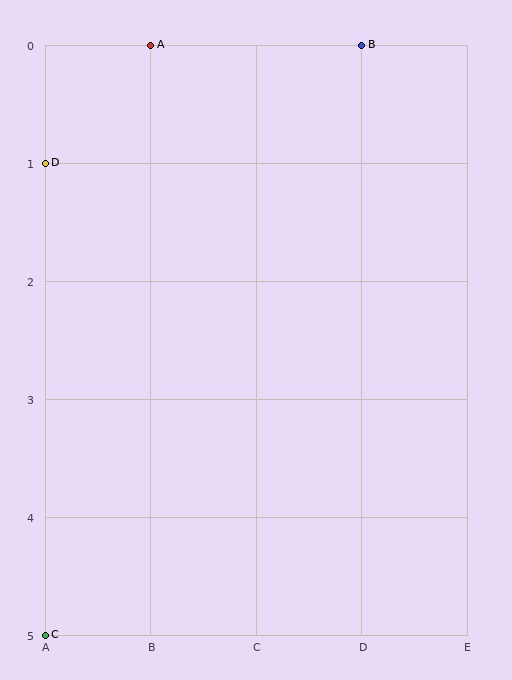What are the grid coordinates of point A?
Point A is at grid coordinates (B, 0).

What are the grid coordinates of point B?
Point B is at grid coordinates (D, 0).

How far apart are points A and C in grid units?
Points A and C are 1 column and 5 rows apart (about 5.1 grid units diagonally).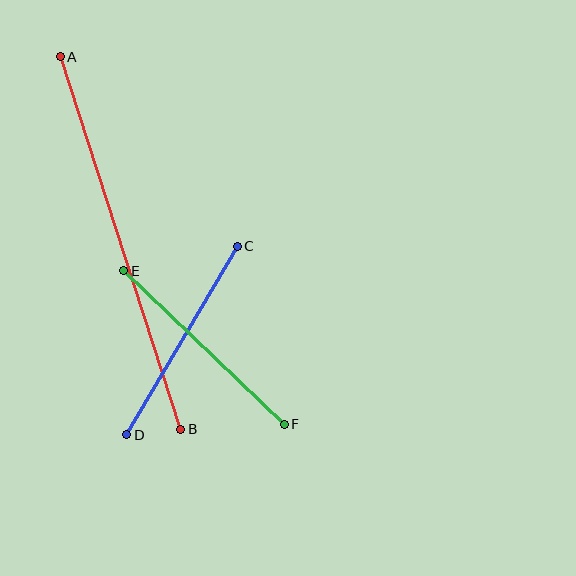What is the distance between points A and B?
The distance is approximately 391 pixels.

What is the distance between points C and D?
The distance is approximately 218 pixels.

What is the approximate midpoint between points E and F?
The midpoint is at approximately (204, 347) pixels.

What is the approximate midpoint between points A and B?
The midpoint is at approximately (120, 243) pixels.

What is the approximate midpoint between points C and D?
The midpoint is at approximately (182, 341) pixels.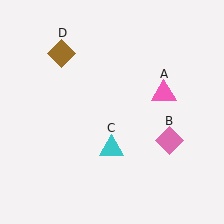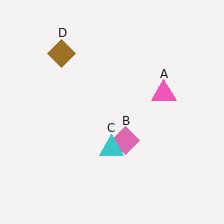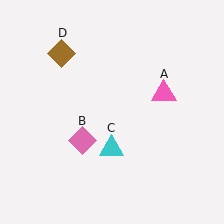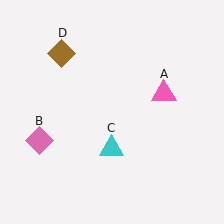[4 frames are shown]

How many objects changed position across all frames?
1 object changed position: pink diamond (object B).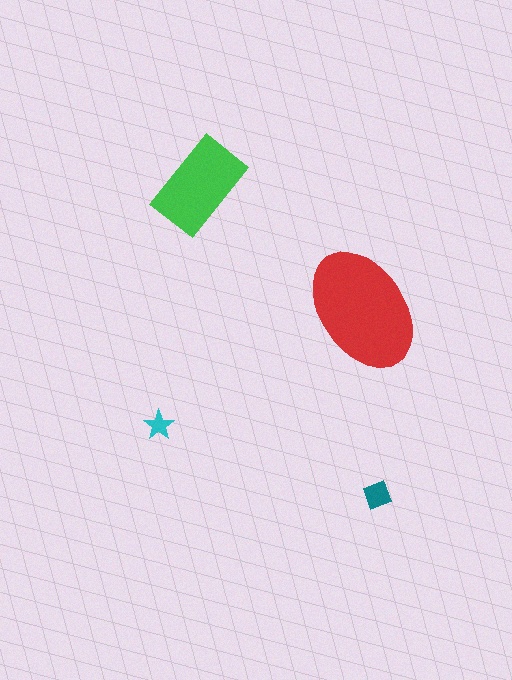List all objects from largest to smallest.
The red ellipse, the green rectangle, the teal diamond, the cyan star.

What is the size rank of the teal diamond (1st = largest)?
3rd.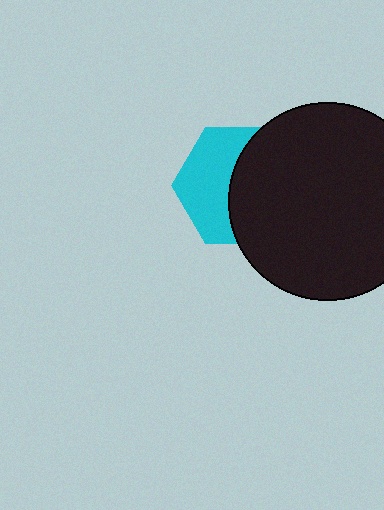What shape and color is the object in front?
The object in front is a black circle.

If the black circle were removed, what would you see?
You would see the complete cyan hexagon.